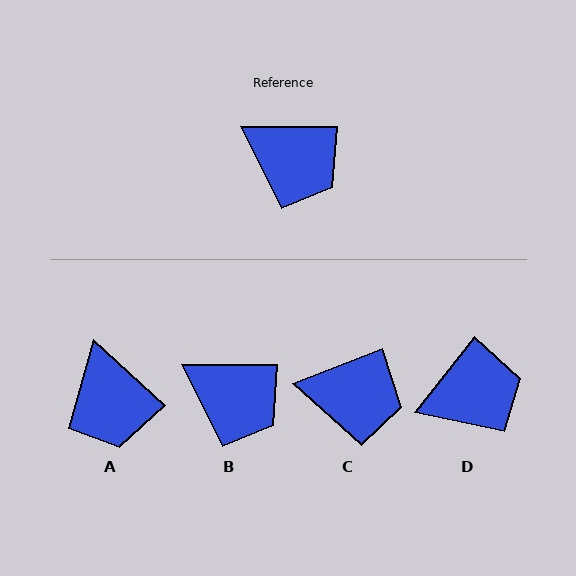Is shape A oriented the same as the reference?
No, it is off by about 43 degrees.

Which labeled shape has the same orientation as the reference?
B.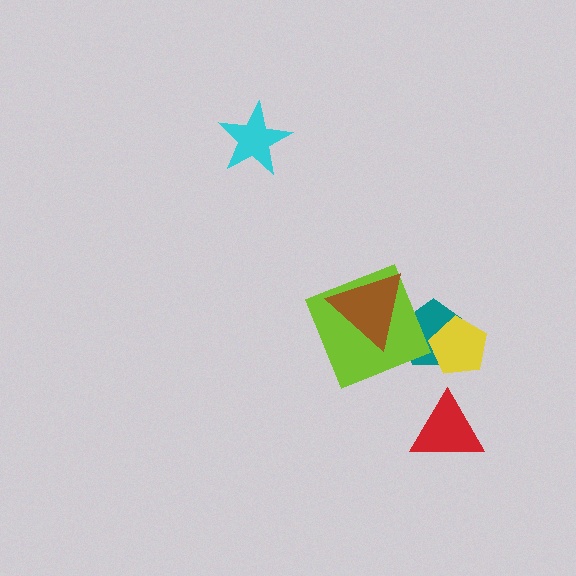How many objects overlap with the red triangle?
0 objects overlap with the red triangle.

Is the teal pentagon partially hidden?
Yes, it is partially covered by another shape.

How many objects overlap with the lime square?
2 objects overlap with the lime square.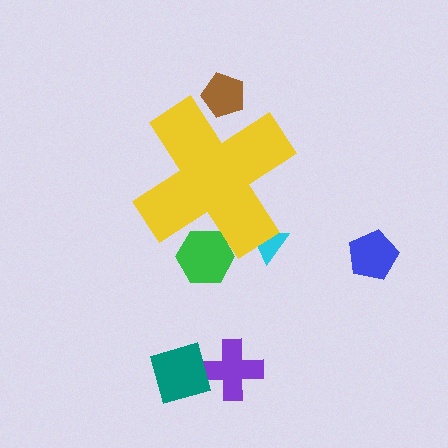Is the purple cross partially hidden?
No, the purple cross is fully visible.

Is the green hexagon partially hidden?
Yes, the green hexagon is partially hidden behind the yellow cross.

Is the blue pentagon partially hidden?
No, the blue pentagon is fully visible.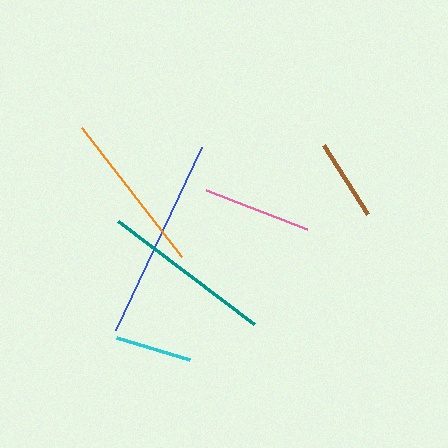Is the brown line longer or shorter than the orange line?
The orange line is longer than the brown line.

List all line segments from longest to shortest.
From longest to shortest: blue, teal, orange, pink, brown, cyan.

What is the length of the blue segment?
The blue segment is approximately 202 pixels long.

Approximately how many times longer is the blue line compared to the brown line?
The blue line is approximately 2.5 times the length of the brown line.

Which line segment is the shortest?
The cyan line is the shortest at approximately 76 pixels.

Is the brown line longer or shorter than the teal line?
The teal line is longer than the brown line.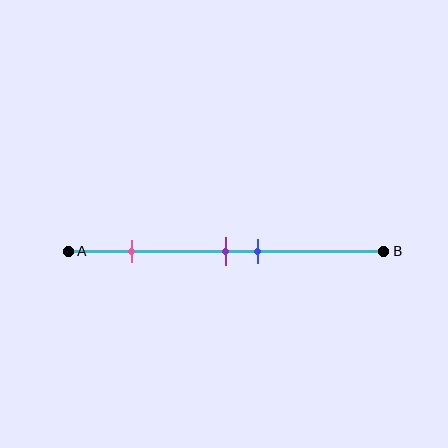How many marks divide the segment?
There are 3 marks dividing the segment.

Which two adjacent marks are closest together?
The purple and blue marks are the closest adjacent pair.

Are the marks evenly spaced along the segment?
No, the marks are not evenly spaced.